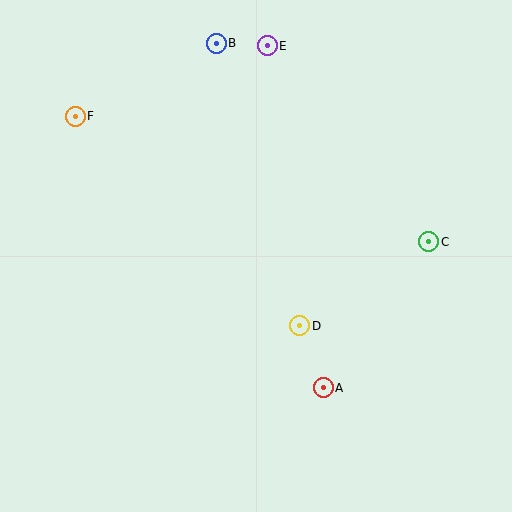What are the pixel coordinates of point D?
Point D is at (300, 326).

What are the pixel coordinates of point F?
Point F is at (75, 116).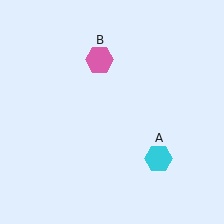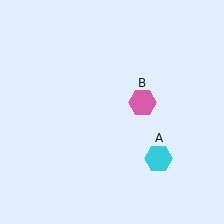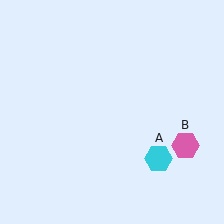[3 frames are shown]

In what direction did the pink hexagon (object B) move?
The pink hexagon (object B) moved down and to the right.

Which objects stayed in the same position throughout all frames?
Cyan hexagon (object A) remained stationary.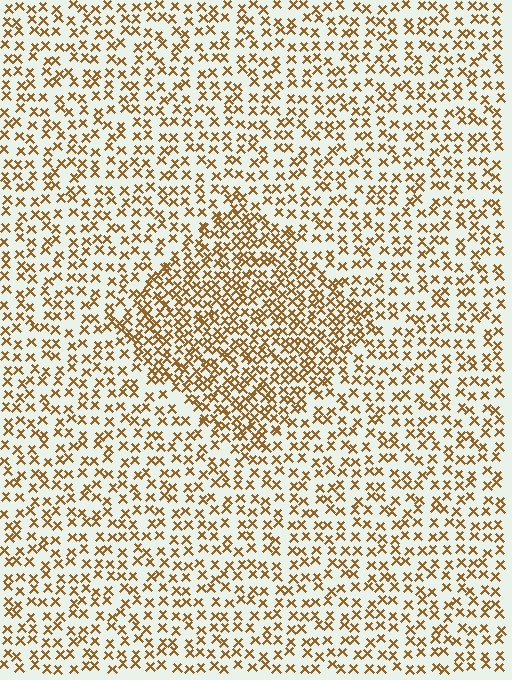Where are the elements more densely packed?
The elements are more densely packed inside the diamond boundary.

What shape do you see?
I see a diamond.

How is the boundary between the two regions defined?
The boundary is defined by a change in element density (approximately 1.8x ratio). All elements are the same color, size, and shape.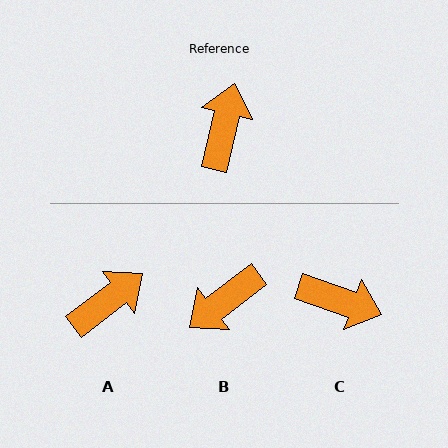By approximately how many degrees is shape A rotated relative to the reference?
Approximately 39 degrees clockwise.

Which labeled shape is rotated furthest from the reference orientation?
B, about 140 degrees away.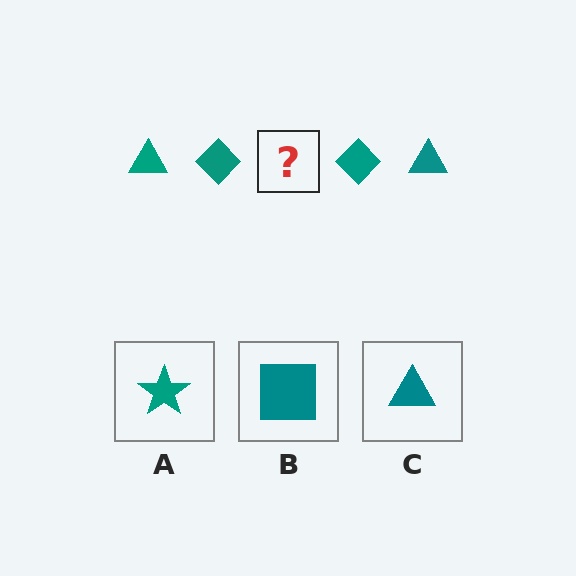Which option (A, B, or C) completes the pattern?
C.